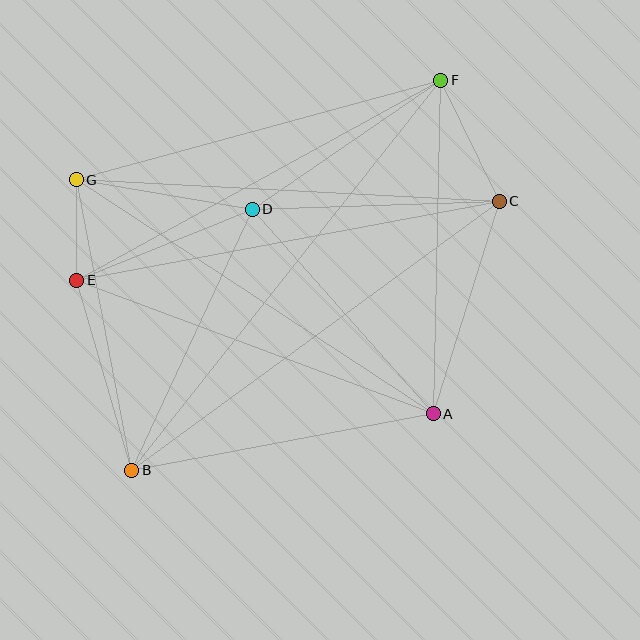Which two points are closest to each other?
Points E and G are closest to each other.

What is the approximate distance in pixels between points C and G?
The distance between C and G is approximately 424 pixels.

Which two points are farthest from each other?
Points B and F are farthest from each other.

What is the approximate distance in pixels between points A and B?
The distance between A and B is approximately 307 pixels.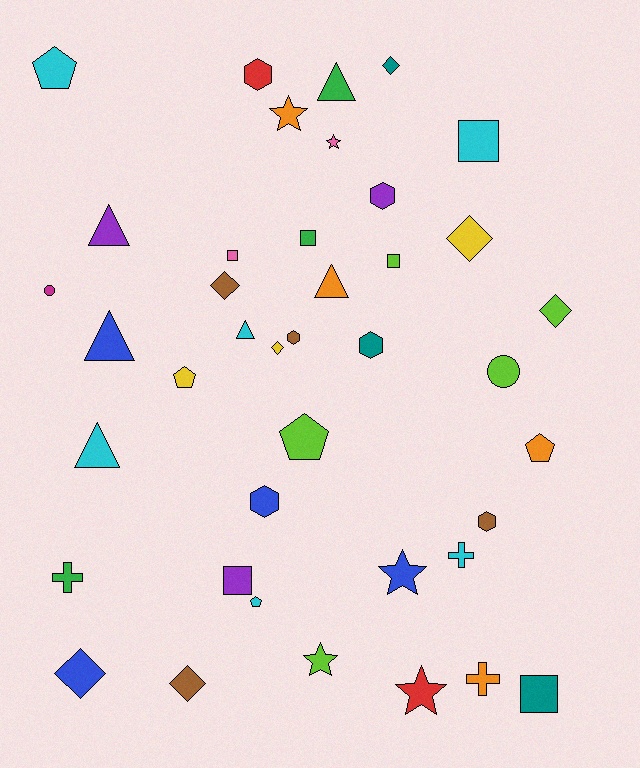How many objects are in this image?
There are 40 objects.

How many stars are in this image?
There are 5 stars.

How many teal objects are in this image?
There are 3 teal objects.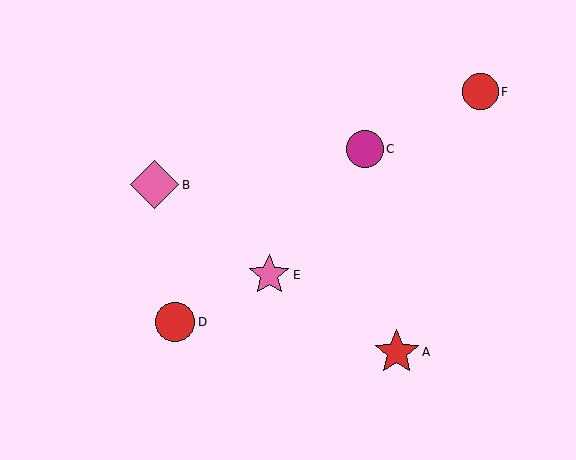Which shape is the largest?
The pink diamond (labeled B) is the largest.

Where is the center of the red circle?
The center of the red circle is at (480, 92).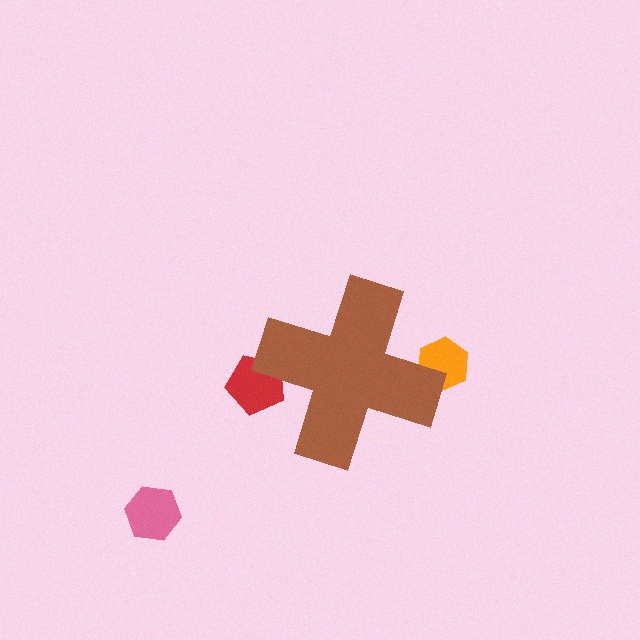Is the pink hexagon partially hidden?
No, the pink hexagon is fully visible.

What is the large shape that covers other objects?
A brown cross.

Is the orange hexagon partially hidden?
Yes, the orange hexagon is partially hidden behind the brown cross.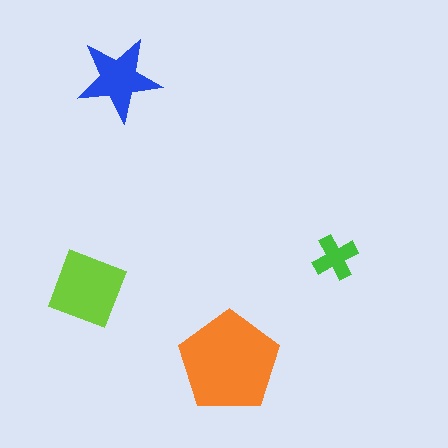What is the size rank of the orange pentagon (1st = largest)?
1st.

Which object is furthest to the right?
The green cross is rightmost.